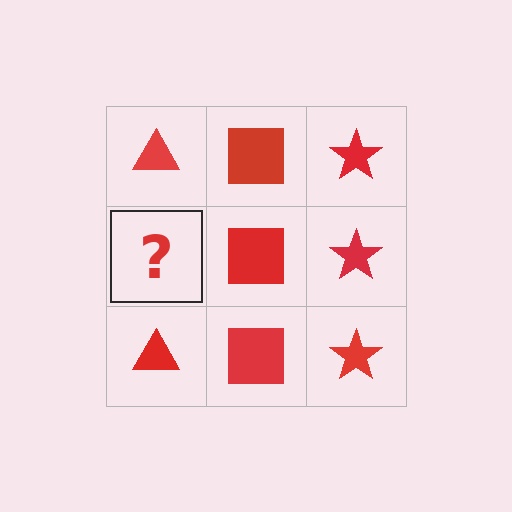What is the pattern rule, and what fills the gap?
The rule is that each column has a consistent shape. The gap should be filled with a red triangle.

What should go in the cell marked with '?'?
The missing cell should contain a red triangle.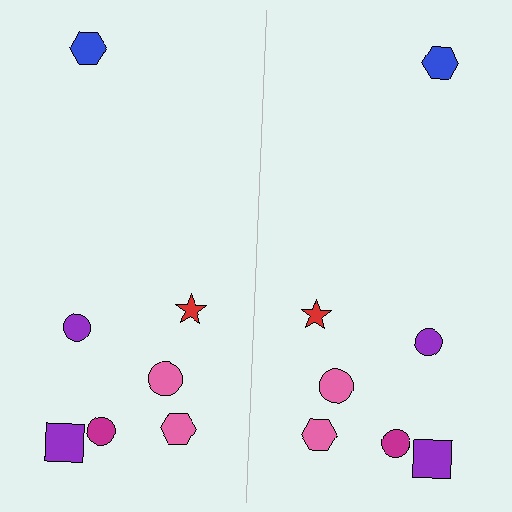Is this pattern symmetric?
Yes, this pattern has bilateral (reflection) symmetry.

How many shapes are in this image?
There are 14 shapes in this image.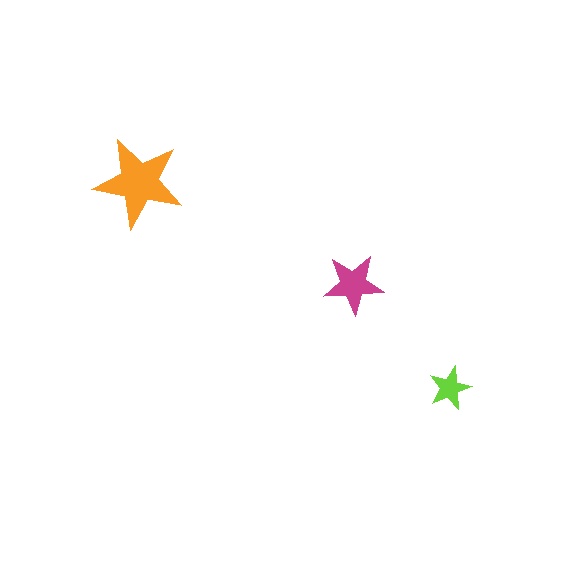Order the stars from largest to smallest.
the orange one, the magenta one, the lime one.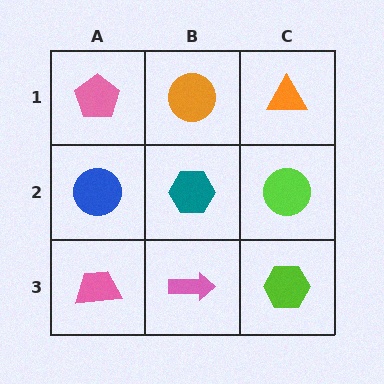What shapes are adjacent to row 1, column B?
A teal hexagon (row 2, column B), a pink pentagon (row 1, column A), an orange triangle (row 1, column C).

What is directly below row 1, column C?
A lime circle.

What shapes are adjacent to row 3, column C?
A lime circle (row 2, column C), a pink arrow (row 3, column B).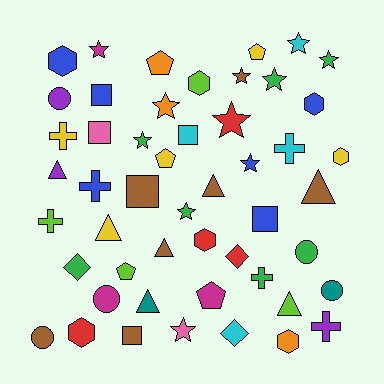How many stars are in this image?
There are 11 stars.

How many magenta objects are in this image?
There are 3 magenta objects.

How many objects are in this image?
There are 50 objects.